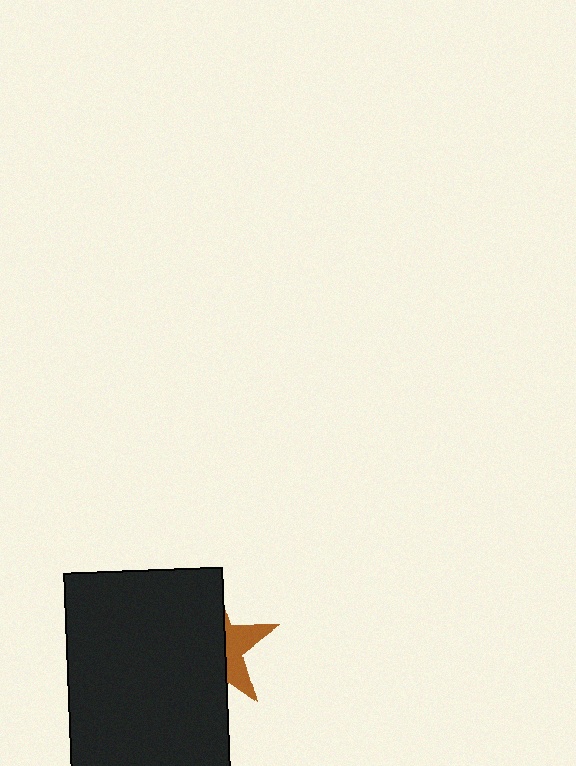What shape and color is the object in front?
The object in front is a black rectangle.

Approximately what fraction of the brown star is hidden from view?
Roughly 65% of the brown star is hidden behind the black rectangle.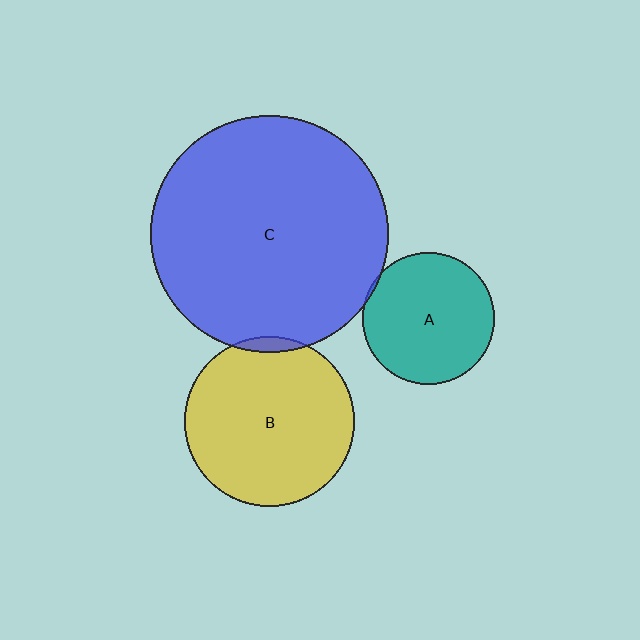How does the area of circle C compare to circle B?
Approximately 2.0 times.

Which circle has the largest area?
Circle C (blue).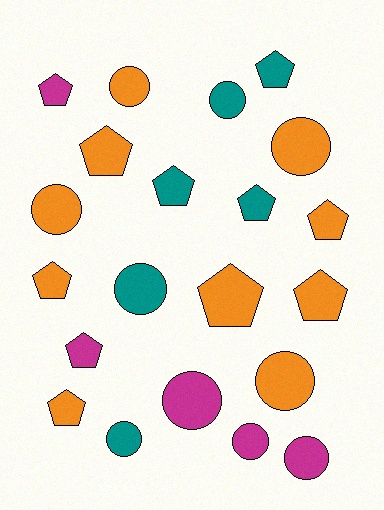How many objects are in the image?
There are 21 objects.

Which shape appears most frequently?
Pentagon, with 11 objects.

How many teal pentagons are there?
There are 3 teal pentagons.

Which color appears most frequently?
Orange, with 10 objects.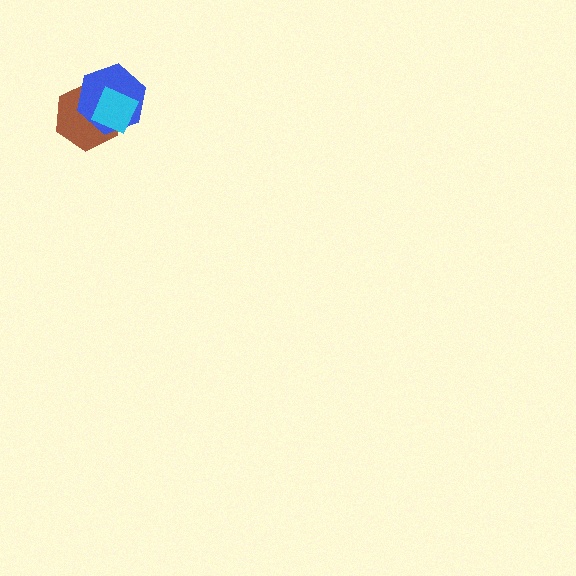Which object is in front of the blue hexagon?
The cyan diamond is in front of the blue hexagon.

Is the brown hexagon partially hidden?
Yes, it is partially covered by another shape.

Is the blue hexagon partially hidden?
Yes, it is partially covered by another shape.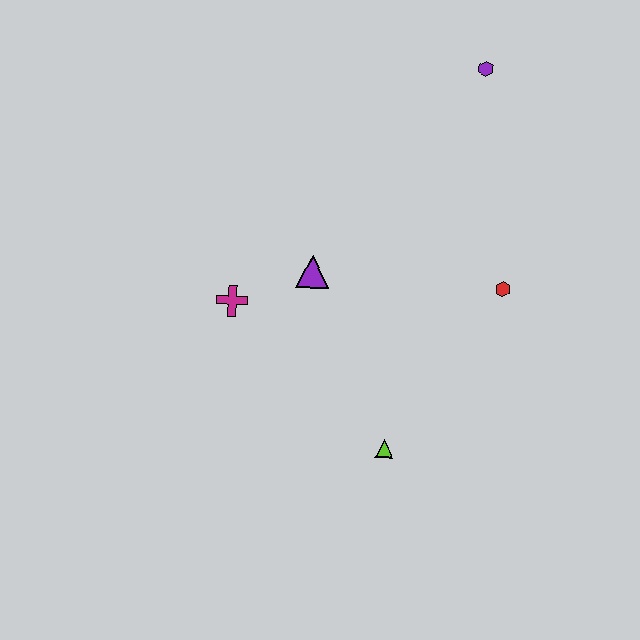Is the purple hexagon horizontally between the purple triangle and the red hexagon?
Yes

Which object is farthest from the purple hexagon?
The lime triangle is farthest from the purple hexagon.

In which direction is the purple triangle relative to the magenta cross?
The purple triangle is to the right of the magenta cross.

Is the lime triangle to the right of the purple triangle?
Yes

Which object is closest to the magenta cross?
The purple triangle is closest to the magenta cross.